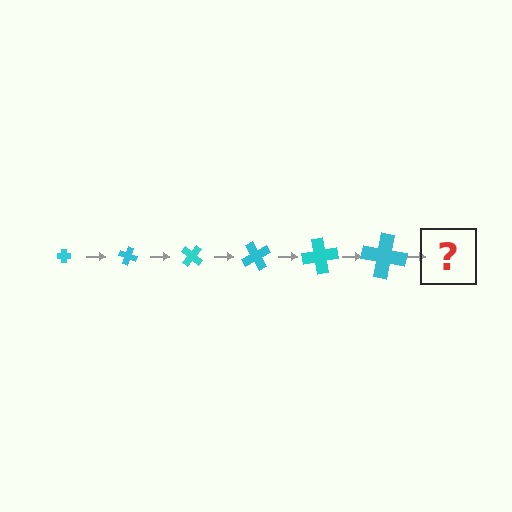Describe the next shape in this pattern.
It should be a cross, larger than the previous one and rotated 120 degrees from the start.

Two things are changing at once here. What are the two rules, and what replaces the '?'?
The two rules are that the cross grows larger each step and it rotates 20 degrees each step. The '?' should be a cross, larger than the previous one and rotated 120 degrees from the start.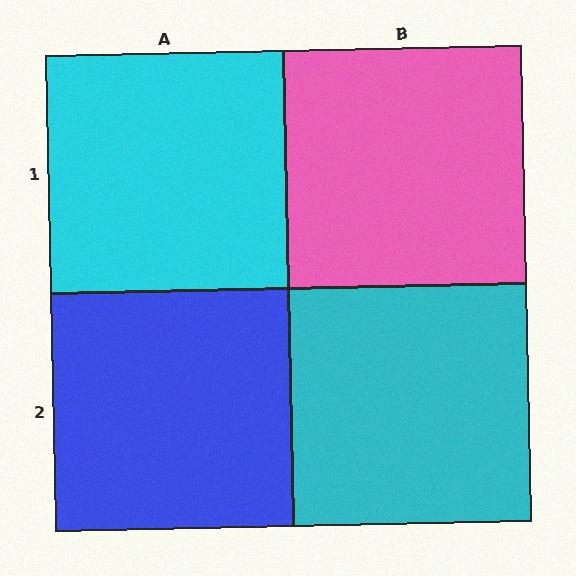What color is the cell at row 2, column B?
Cyan.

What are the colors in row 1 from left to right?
Cyan, pink.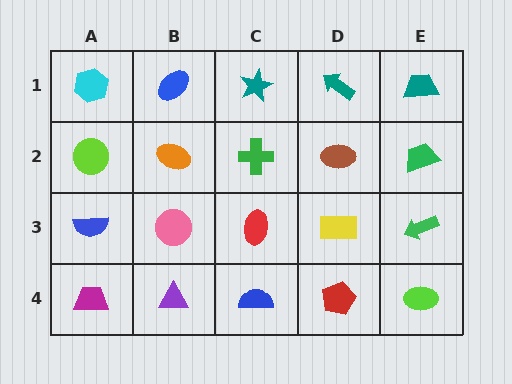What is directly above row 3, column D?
A brown ellipse.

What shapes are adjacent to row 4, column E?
A green arrow (row 3, column E), a red pentagon (row 4, column D).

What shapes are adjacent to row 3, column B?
An orange ellipse (row 2, column B), a purple triangle (row 4, column B), a blue semicircle (row 3, column A), a red ellipse (row 3, column C).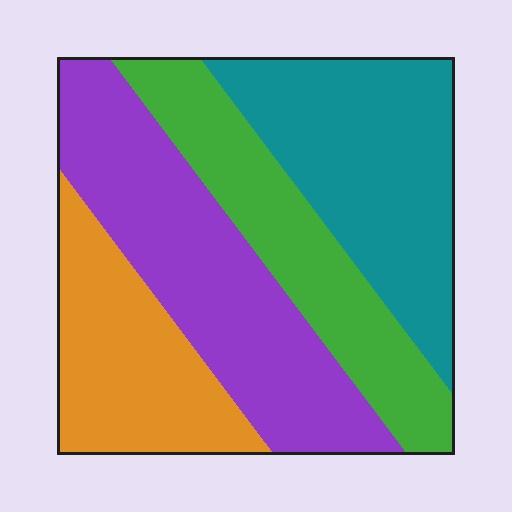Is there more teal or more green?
Teal.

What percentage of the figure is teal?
Teal covers about 25% of the figure.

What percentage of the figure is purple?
Purple takes up about one third (1/3) of the figure.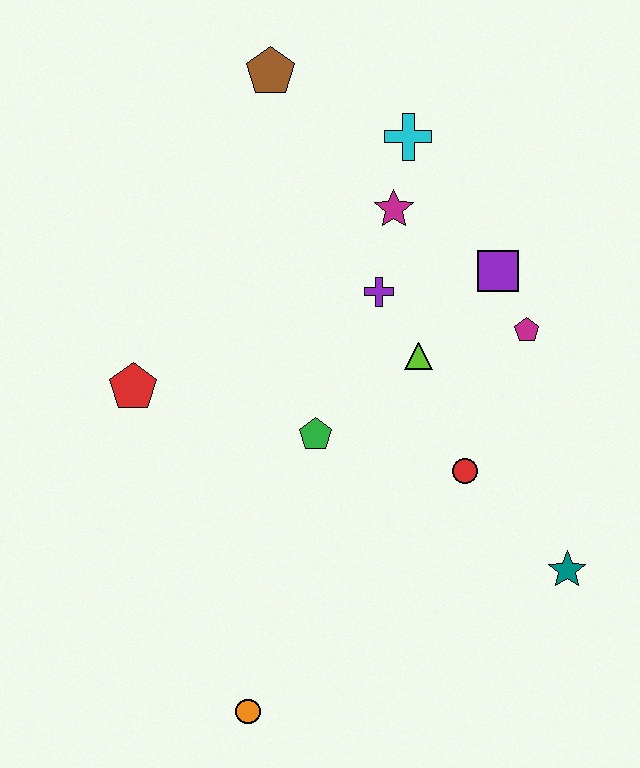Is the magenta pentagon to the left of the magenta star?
No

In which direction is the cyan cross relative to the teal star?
The cyan cross is above the teal star.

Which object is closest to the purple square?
The magenta pentagon is closest to the purple square.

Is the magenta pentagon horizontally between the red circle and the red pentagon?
No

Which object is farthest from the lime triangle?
The orange circle is farthest from the lime triangle.